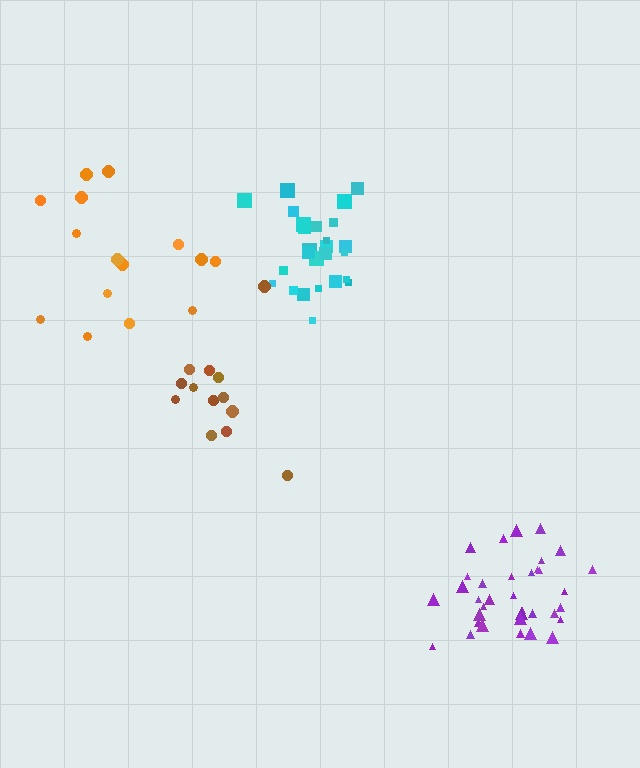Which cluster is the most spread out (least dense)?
Orange.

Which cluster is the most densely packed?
Purple.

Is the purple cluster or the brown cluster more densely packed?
Purple.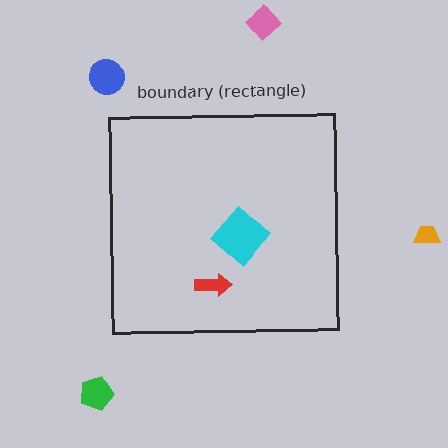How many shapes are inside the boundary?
2 inside, 4 outside.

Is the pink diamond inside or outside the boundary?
Outside.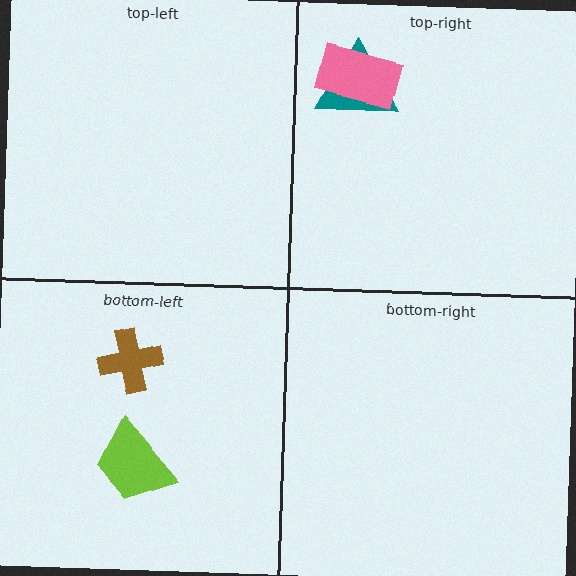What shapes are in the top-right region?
The teal triangle, the pink rectangle.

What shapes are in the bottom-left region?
The brown cross, the lime trapezoid.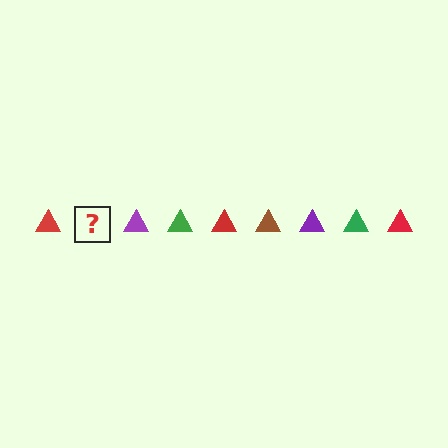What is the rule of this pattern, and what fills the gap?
The rule is that the pattern cycles through red, brown, purple, green triangles. The gap should be filled with a brown triangle.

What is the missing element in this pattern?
The missing element is a brown triangle.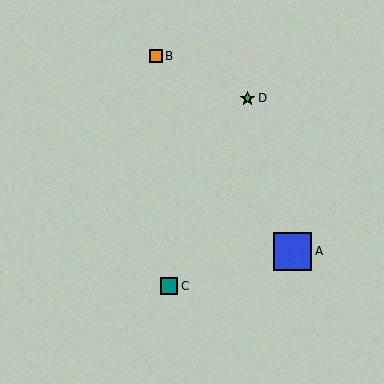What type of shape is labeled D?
Shape D is a green star.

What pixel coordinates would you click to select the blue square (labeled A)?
Click at (292, 251) to select the blue square A.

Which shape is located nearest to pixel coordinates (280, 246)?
The blue square (labeled A) at (292, 251) is nearest to that location.